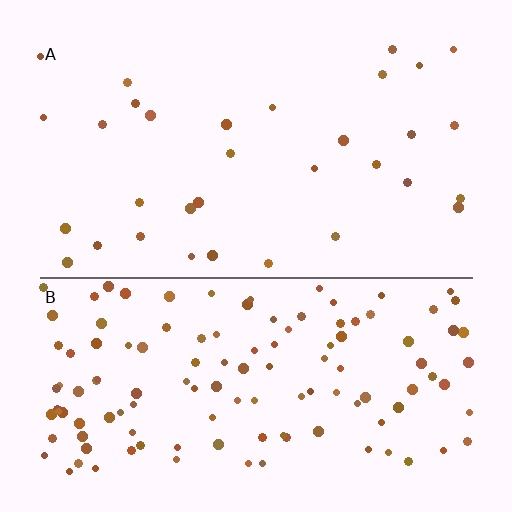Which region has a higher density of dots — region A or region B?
B (the bottom).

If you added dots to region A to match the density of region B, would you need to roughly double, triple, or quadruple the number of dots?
Approximately quadruple.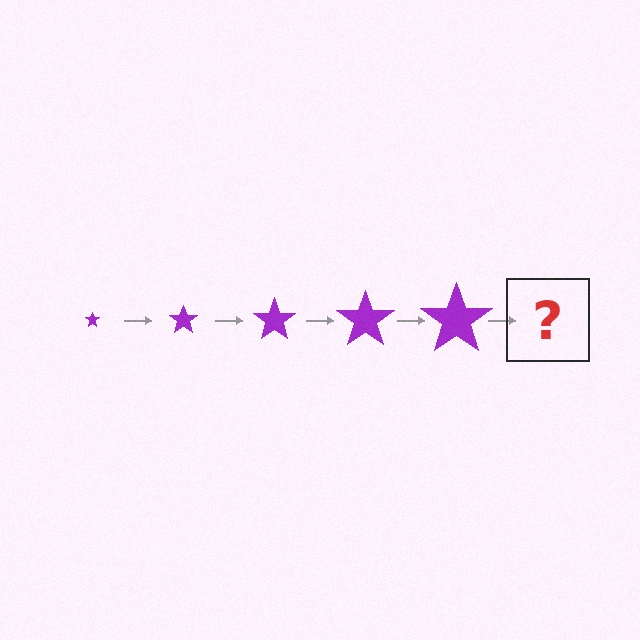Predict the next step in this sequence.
The next step is a purple star, larger than the previous one.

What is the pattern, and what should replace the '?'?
The pattern is that the star gets progressively larger each step. The '?' should be a purple star, larger than the previous one.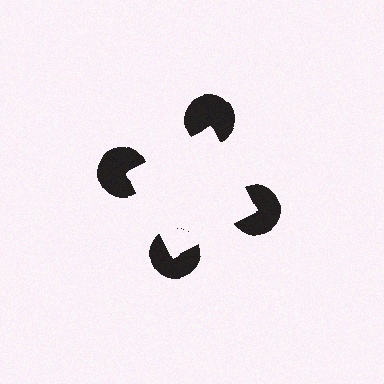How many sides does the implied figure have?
4 sides.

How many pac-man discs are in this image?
There are 4 — one at each vertex of the illusory square.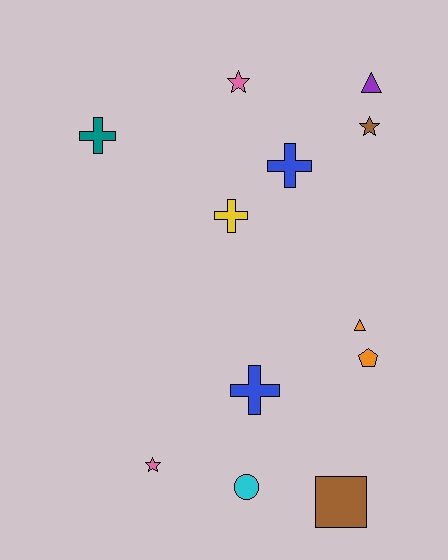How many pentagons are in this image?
There is 1 pentagon.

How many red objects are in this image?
There are no red objects.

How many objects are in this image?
There are 12 objects.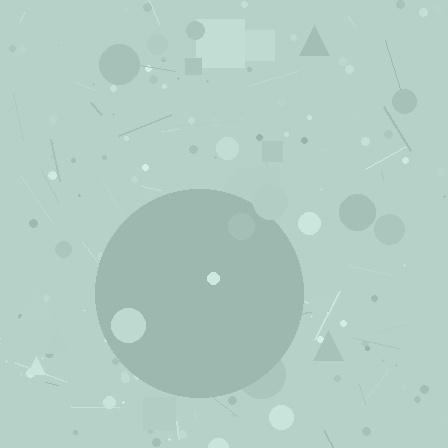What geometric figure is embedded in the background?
A circle is embedded in the background.